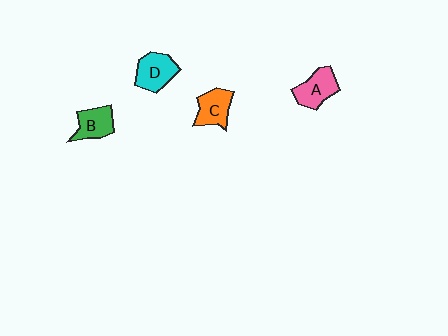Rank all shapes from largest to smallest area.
From largest to smallest: D (cyan), A (pink), C (orange), B (green).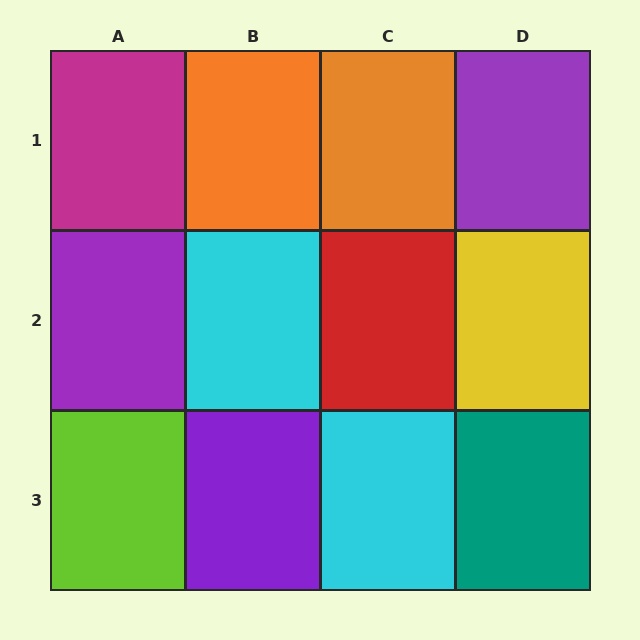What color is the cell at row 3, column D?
Teal.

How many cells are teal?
1 cell is teal.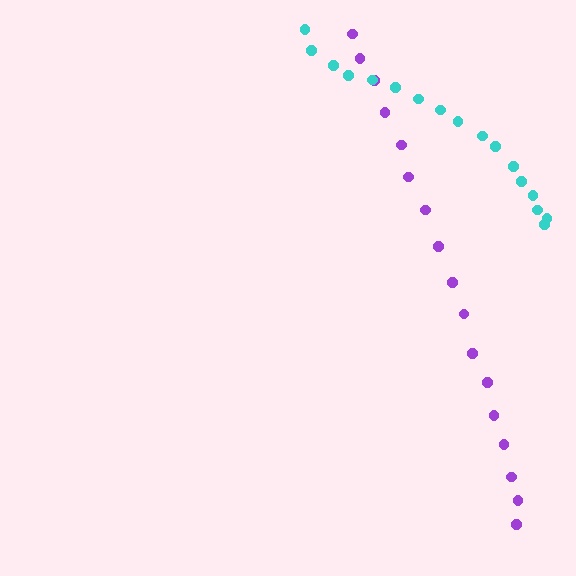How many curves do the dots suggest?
There are 2 distinct paths.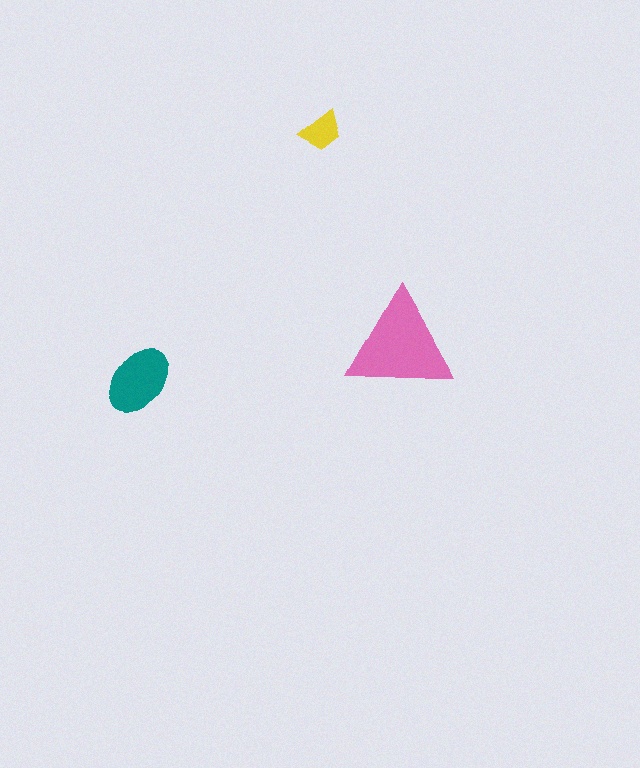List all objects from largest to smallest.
The pink triangle, the teal ellipse, the yellow trapezoid.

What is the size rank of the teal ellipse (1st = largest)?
2nd.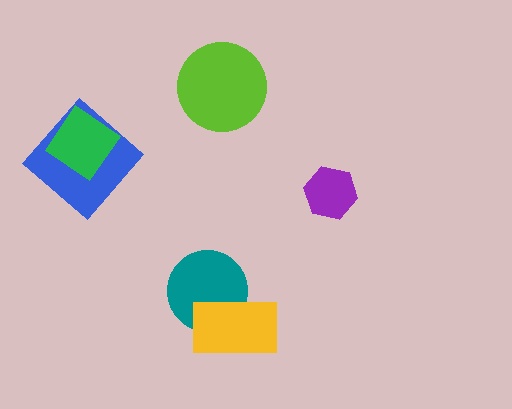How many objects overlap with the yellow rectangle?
1 object overlaps with the yellow rectangle.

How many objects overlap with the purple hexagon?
0 objects overlap with the purple hexagon.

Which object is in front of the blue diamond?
The green diamond is in front of the blue diamond.